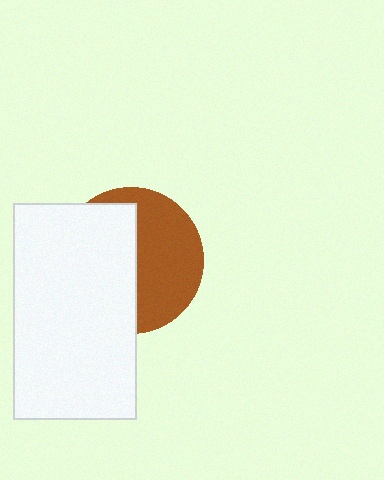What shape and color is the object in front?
The object in front is a white rectangle.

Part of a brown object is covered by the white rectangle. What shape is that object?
It is a circle.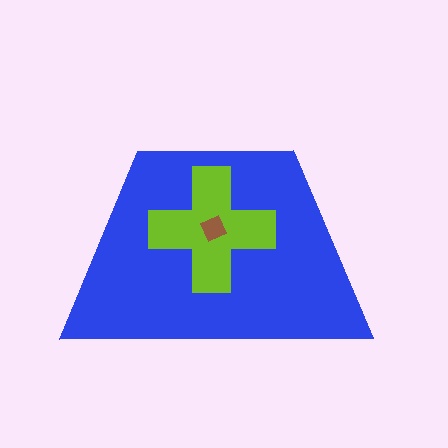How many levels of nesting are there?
3.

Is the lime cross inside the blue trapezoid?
Yes.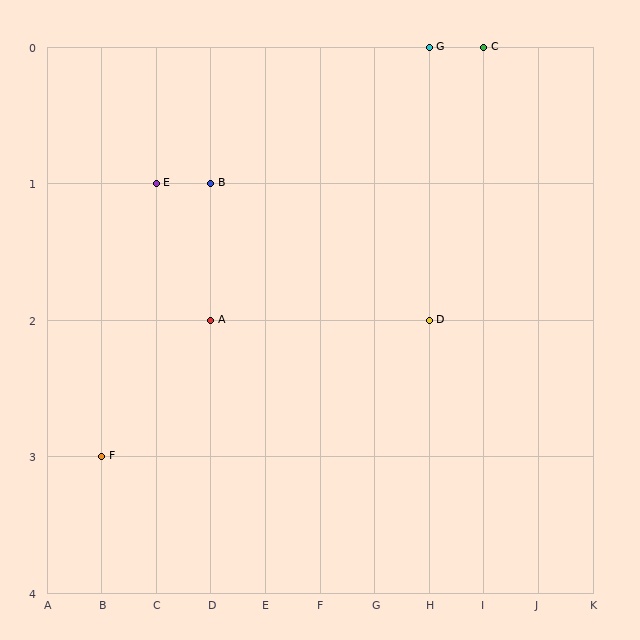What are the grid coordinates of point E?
Point E is at grid coordinates (C, 1).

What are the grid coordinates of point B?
Point B is at grid coordinates (D, 1).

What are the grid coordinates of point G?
Point G is at grid coordinates (H, 0).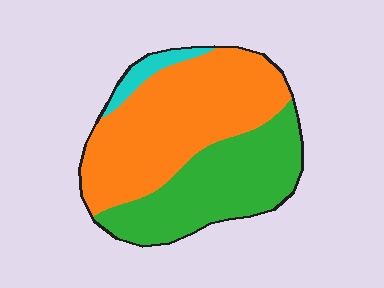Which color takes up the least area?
Cyan, at roughly 5%.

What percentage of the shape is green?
Green covers around 40% of the shape.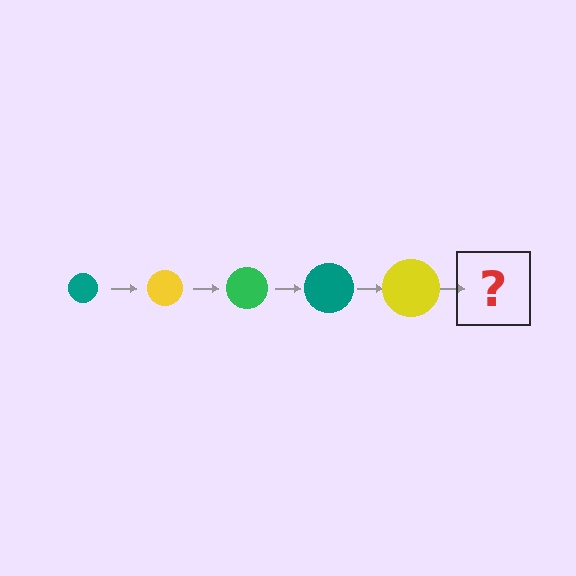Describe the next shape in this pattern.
It should be a green circle, larger than the previous one.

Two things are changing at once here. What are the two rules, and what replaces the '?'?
The two rules are that the circle grows larger each step and the color cycles through teal, yellow, and green. The '?' should be a green circle, larger than the previous one.